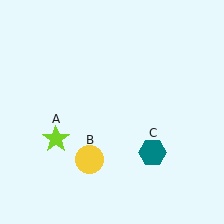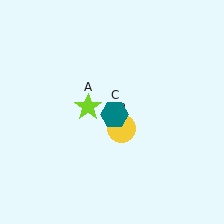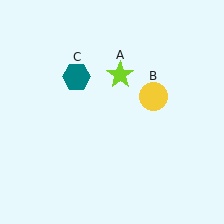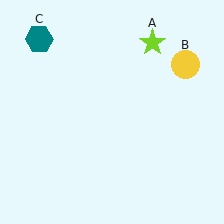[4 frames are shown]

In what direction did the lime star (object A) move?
The lime star (object A) moved up and to the right.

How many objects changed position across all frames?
3 objects changed position: lime star (object A), yellow circle (object B), teal hexagon (object C).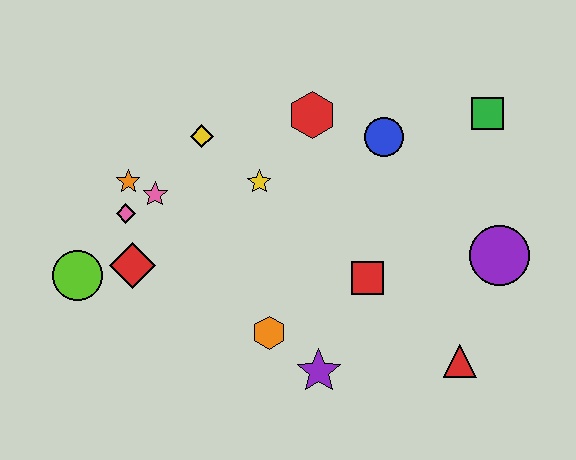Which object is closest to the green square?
The blue circle is closest to the green square.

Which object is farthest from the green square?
The lime circle is farthest from the green square.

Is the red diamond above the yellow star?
No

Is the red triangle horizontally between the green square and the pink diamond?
Yes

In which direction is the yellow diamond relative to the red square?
The yellow diamond is to the left of the red square.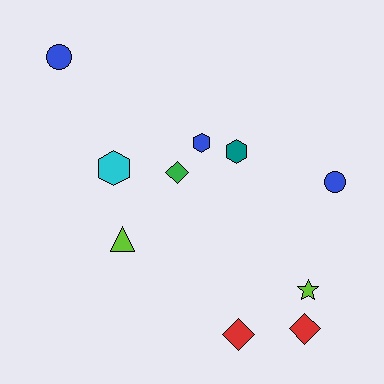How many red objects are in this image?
There are 2 red objects.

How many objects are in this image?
There are 10 objects.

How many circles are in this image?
There are 2 circles.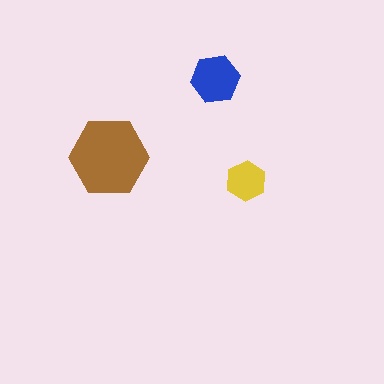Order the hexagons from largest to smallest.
the brown one, the blue one, the yellow one.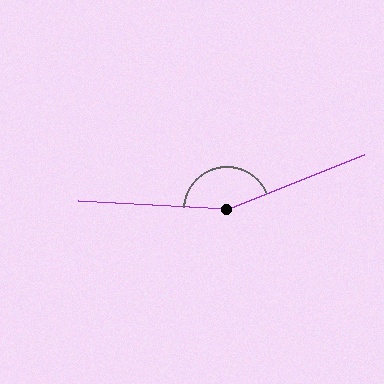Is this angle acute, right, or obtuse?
It is obtuse.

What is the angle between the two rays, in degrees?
Approximately 155 degrees.